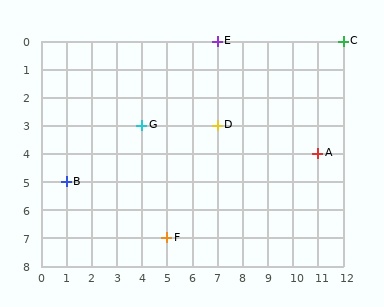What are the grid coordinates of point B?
Point B is at grid coordinates (1, 5).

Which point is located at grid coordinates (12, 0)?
Point C is at (12, 0).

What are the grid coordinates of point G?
Point G is at grid coordinates (4, 3).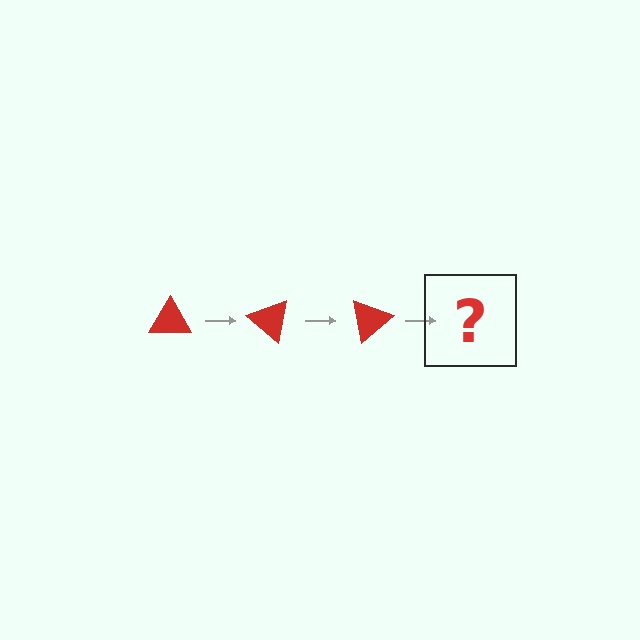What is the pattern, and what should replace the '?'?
The pattern is that the triangle rotates 40 degrees each step. The '?' should be a red triangle rotated 120 degrees.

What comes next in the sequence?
The next element should be a red triangle rotated 120 degrees.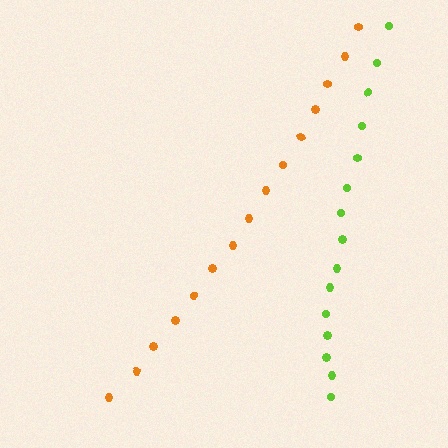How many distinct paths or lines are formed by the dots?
There are 2 distinct paths.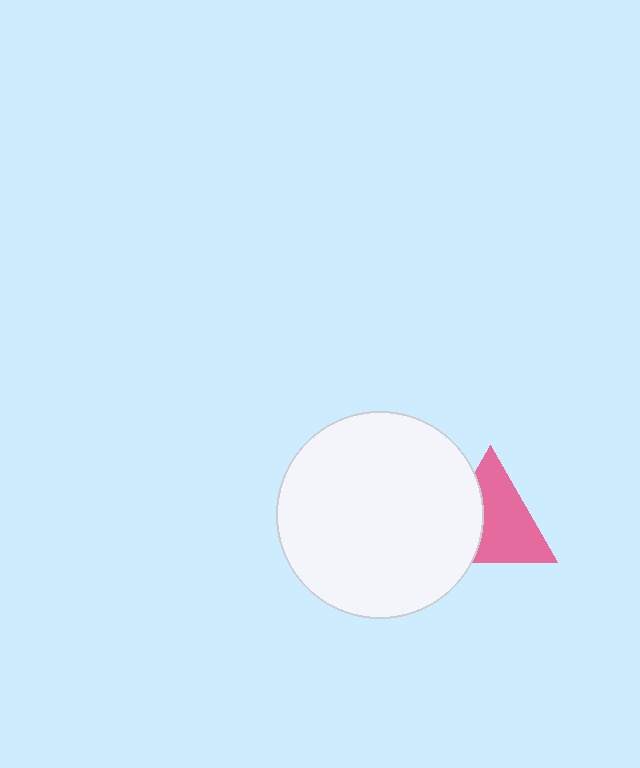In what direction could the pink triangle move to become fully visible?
The pink triangle could move right. That would shift it out from behind the white circle entirely.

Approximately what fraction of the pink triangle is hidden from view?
Roughly 36% of the pink triangle is hidden behind the white circle.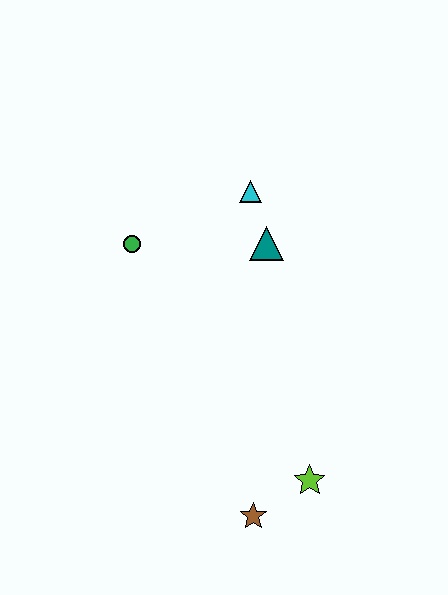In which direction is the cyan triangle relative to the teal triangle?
The cyan triangle is above the teal triangle.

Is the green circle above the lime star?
Yes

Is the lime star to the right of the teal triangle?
Yes